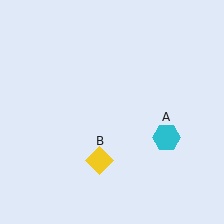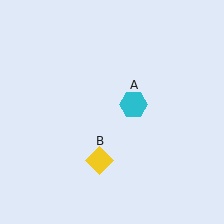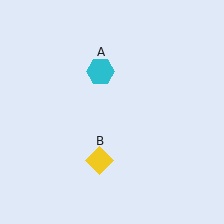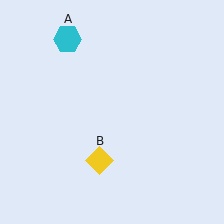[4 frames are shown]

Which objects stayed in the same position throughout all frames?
Yellow diamond (object B) remained stationary.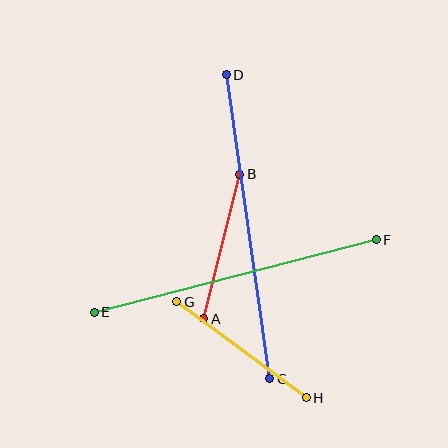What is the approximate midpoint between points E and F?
The midpoint is at approximately (235, 276) pixels.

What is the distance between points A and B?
The distance is approximately 149 pixels.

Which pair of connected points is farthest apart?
Points C and D are farthest apart.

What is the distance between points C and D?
The distance is approximately 307 pixels.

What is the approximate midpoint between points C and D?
The midpoint is at approximately (248, 227) pixels.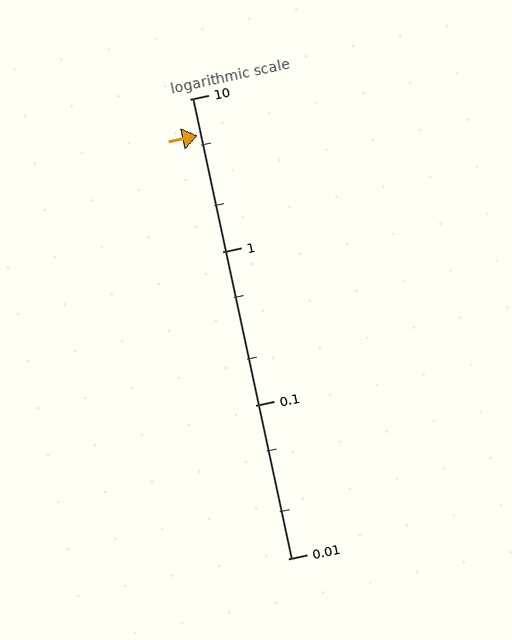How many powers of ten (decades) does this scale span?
The scale spans 3 decades, from 0.01 to 10.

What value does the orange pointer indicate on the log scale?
The pointer indicates approximately 5.8.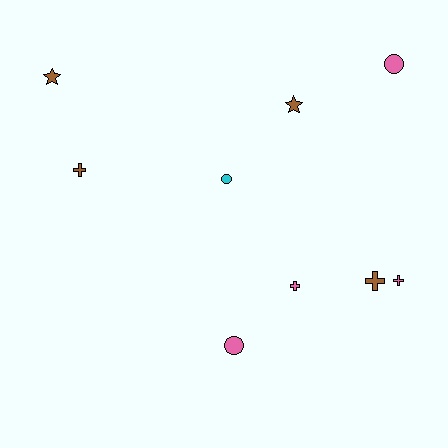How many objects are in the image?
There are 9 objects.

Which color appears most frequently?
Brown, with 4 objects.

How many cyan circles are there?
There is 1 cyan circle.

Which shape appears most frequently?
Cross, with 4 objects.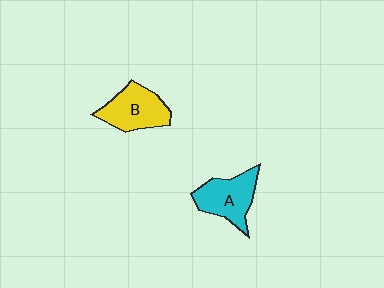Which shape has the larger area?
Shape B (yellow).